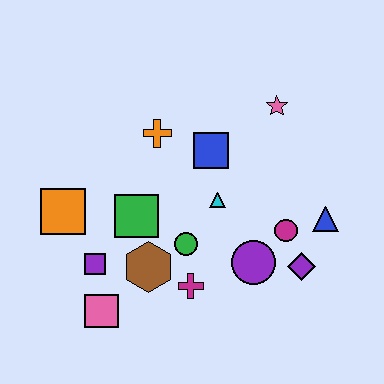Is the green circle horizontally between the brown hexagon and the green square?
No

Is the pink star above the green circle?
Yes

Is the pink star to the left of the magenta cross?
No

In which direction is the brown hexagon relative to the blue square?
The brown hexagon is below the blue square.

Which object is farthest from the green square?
The blue triangle is farthest from the green square.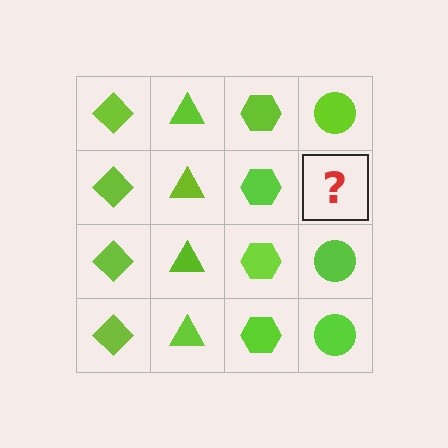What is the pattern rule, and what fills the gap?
The rule is that each column has a consistent shape. The gap should be filled with a lime circle.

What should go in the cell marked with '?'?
The missing cell should contain a lime circle.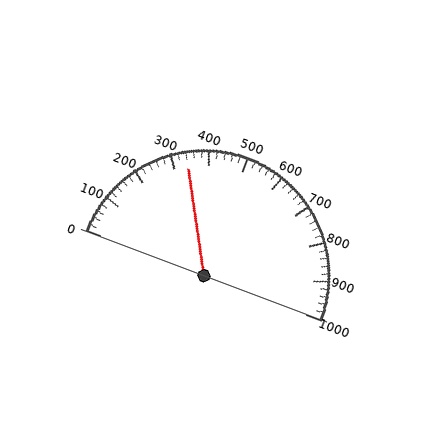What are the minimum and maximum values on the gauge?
The gauge ranges from 0 to 1000.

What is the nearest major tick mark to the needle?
The nearest major tick mark is 300.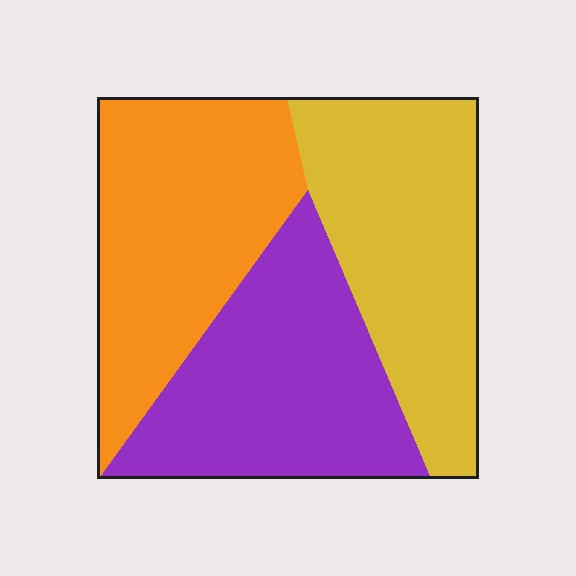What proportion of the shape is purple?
Purple takes up between a quarter and a half of the shape.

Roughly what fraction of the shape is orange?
Orange covers 34% of the shape.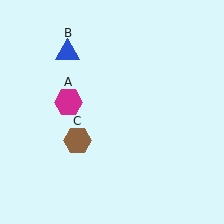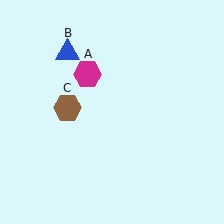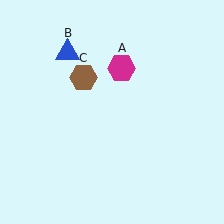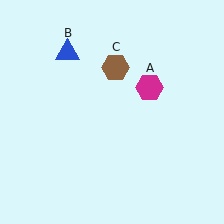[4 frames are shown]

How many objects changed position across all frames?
2 objects changed position: magenta hexagon (object A), brown hexagon (object C).